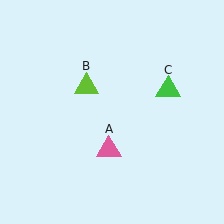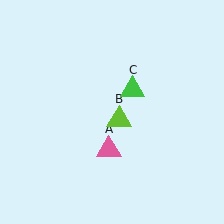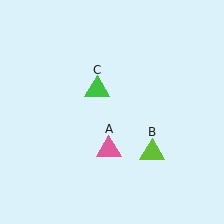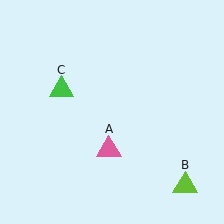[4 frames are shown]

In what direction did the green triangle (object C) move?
The green triangle (object C) moved left.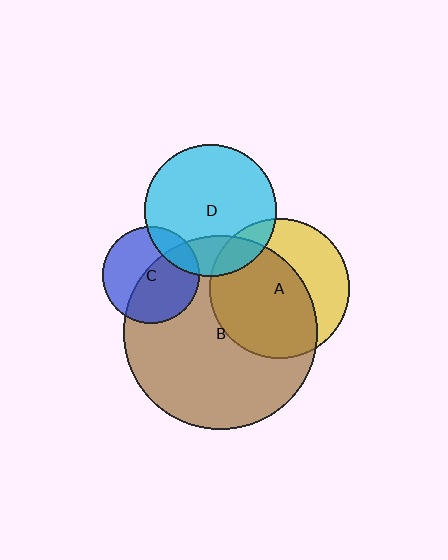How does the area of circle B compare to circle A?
Approximately 1.9 times.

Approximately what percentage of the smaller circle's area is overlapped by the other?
Approximately 55%.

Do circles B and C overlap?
Yes.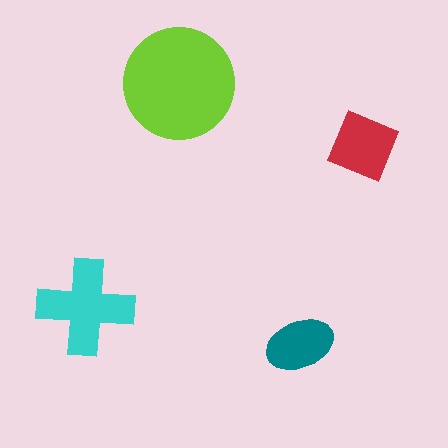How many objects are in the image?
There are 4 objects in the image.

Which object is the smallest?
The teal ellipse.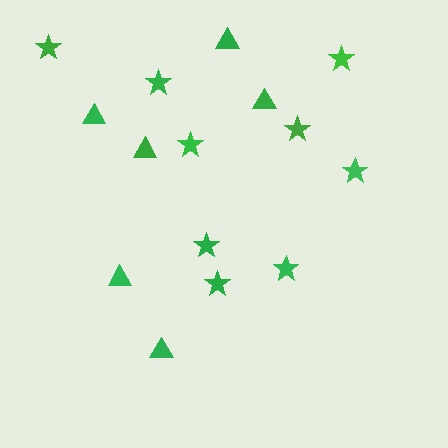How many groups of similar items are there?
There are 2 groups: one group of triangles (6) and one group of stars (9).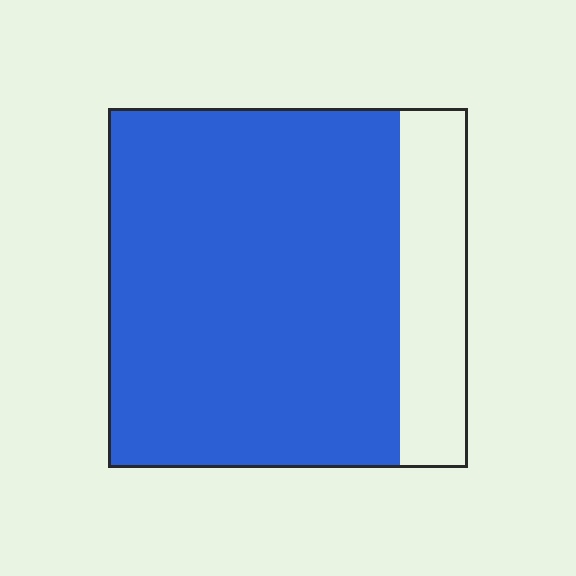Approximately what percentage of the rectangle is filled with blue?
Approximately 80%.